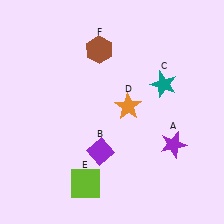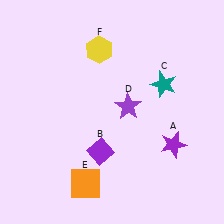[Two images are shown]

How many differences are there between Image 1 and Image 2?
There are 3 differences between the two images.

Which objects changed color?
D changed from orange to purple. E changed from lime to orange. F changed from brown to yellow.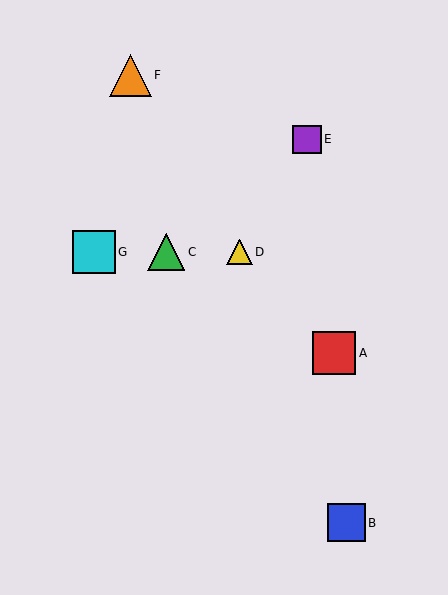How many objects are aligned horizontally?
3 objects (C, D, G) are aligned horizontally.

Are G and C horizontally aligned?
Yes, both are at y≈252.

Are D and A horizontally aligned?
No, D is at y≈252 and A is at y≈353.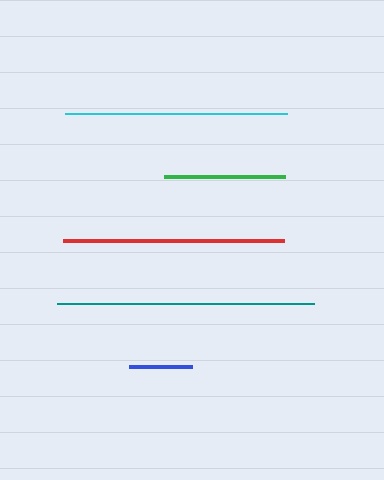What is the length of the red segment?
The red segment is approximately 221 pixels long.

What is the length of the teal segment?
The teal segment is approximately 257 pixels long.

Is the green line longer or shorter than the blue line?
The green line is longer than the blue line.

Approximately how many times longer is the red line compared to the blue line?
The red line is approximately 3.5 times the length of the blue line.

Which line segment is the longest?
The teal line is the longest at approximately 257 pixels.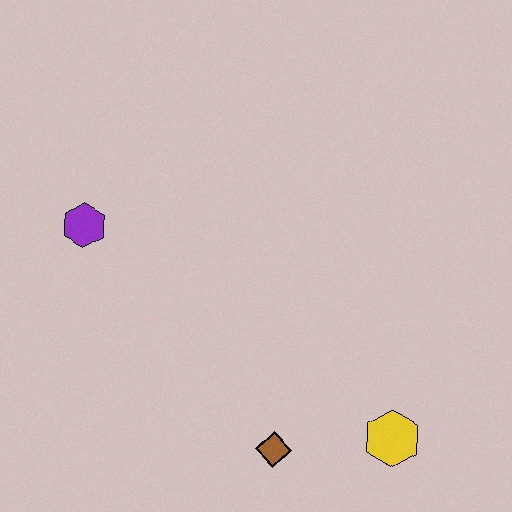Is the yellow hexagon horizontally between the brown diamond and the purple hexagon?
No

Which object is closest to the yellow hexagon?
The brown diamond is closest to the yellow hexagon.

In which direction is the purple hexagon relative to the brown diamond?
The purple hexagon is above the brown diamond.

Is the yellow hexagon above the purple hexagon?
No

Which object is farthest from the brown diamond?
The purple hexagon is farthest from the brown diamond.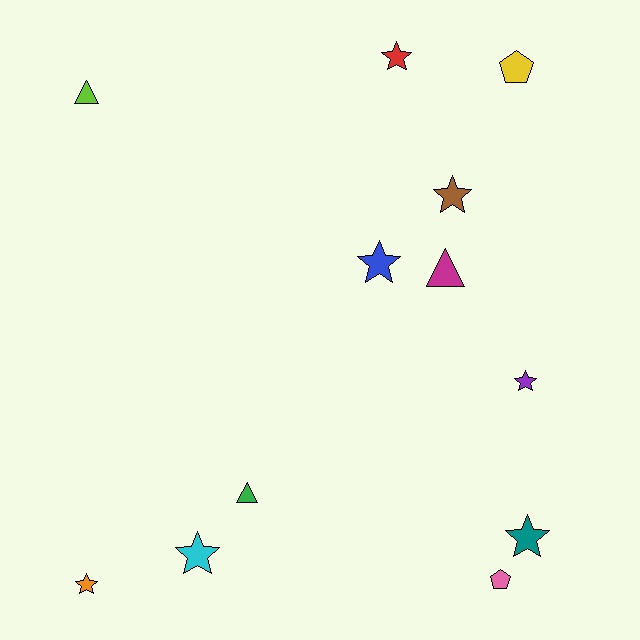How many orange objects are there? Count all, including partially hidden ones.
There is 1 orange object.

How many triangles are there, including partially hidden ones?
There are 3 triangles.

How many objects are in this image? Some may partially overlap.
There are 12 objects.